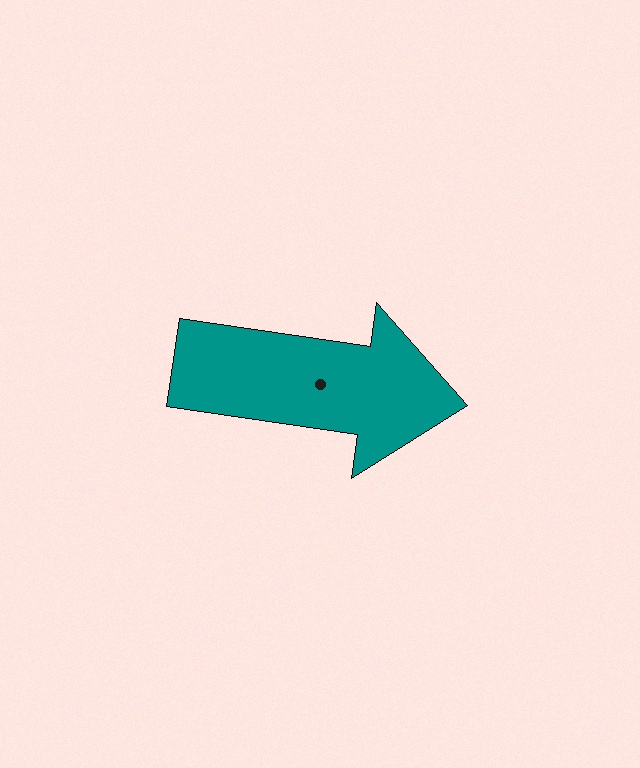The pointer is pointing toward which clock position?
Roughly 3 o'clock.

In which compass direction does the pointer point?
East.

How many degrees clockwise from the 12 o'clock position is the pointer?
Approximately 98 degrees.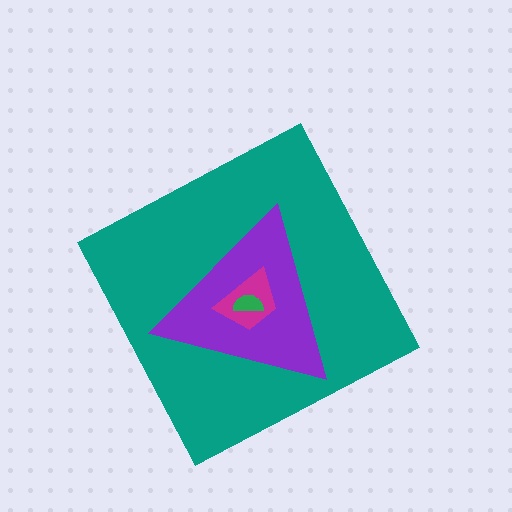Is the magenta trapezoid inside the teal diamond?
Yes.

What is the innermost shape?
The green semicircle.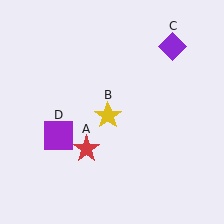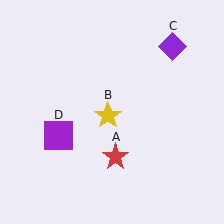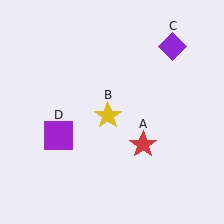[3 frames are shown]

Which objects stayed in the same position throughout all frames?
Yellow star (object B) and purple diamond (object C) and purple square (object D) remained stationary.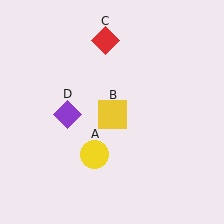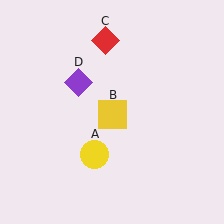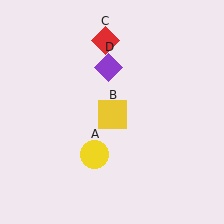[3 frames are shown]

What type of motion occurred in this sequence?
The purple diamond (object D) rotated clockwise around the center of the scene.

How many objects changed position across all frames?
1 object changed position: purple diamond (object D).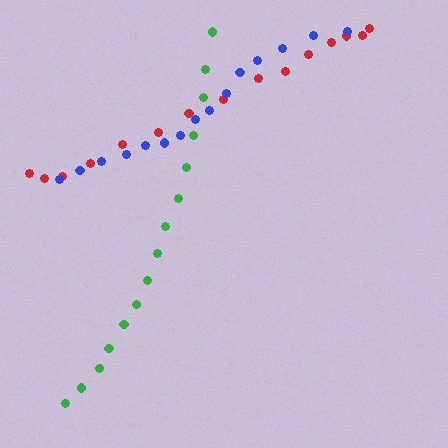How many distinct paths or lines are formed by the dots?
There are 3 distinct paths.